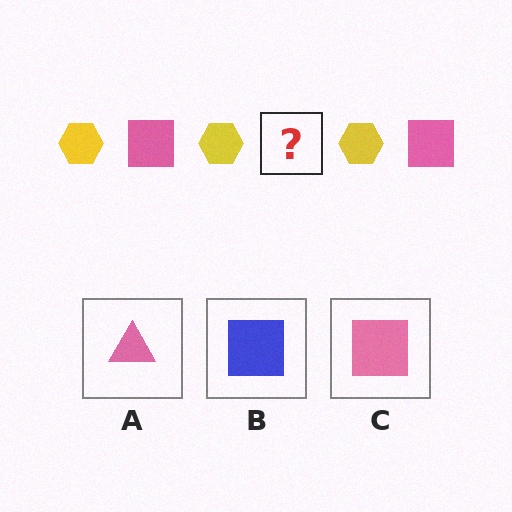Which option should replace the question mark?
Option C.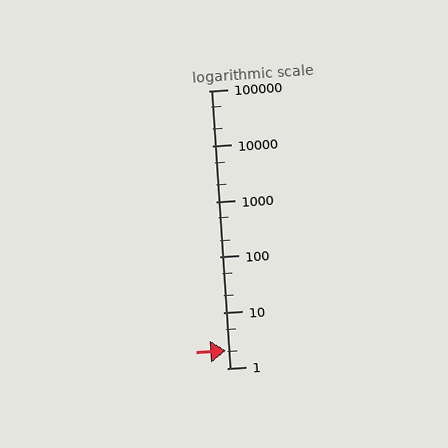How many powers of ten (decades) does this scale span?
The scale spans 5 decades, from 1 to 100000.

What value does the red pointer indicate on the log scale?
The pointer indicates approximately 2.1.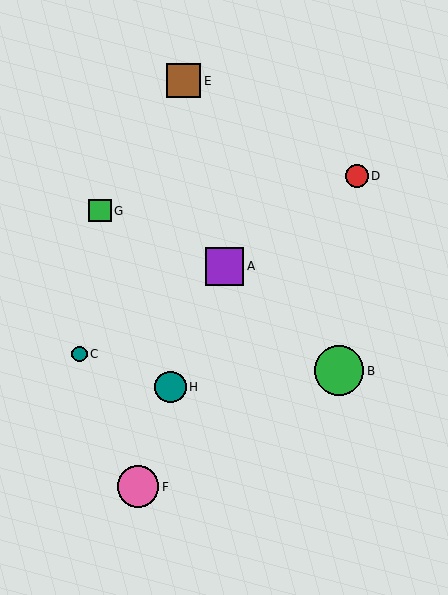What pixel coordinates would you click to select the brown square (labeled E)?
Click at (184, 81) to select the brown square E.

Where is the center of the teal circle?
The center of the teal circle is at (171, 387).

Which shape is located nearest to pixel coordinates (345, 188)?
The red circle (labeled D) at (357, 176) is nearest to that location.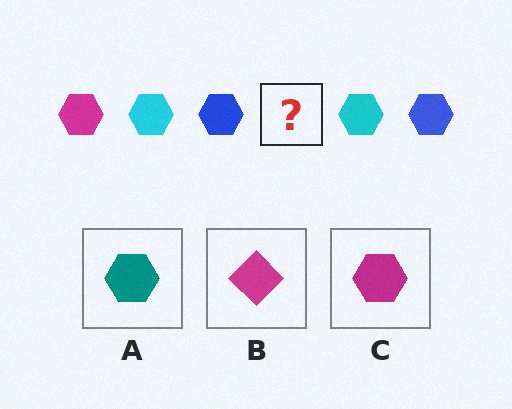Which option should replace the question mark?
Option C.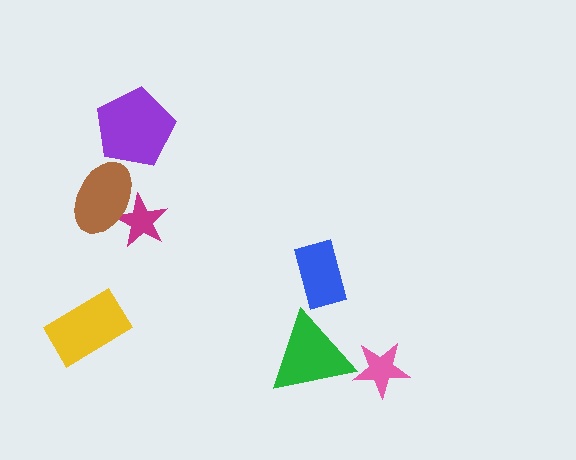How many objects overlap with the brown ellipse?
1 object overlaps with the brown ellipse.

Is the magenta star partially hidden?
Yes, it is partially covered by another shape.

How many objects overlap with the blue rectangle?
0 objects overlap with the blue rectangle.